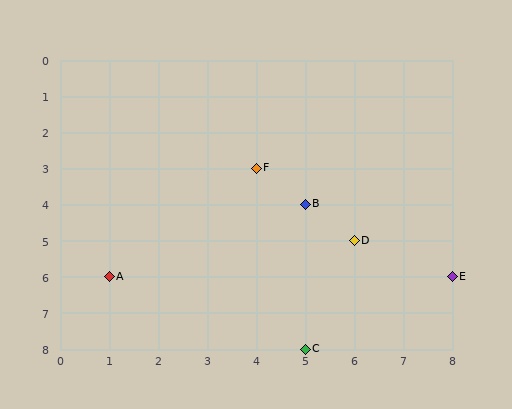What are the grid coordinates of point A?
Point A is at grid coordinates (1, 6).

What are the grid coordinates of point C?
Point C is at grid coordinates (5, 8).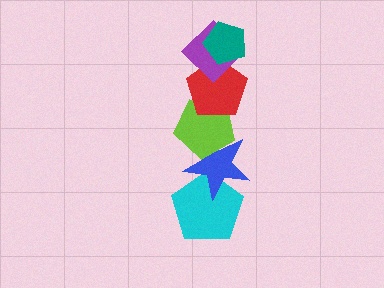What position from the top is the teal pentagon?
The teal pentagon is 1st from the top.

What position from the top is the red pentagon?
The red pentagon is 3rd from the top.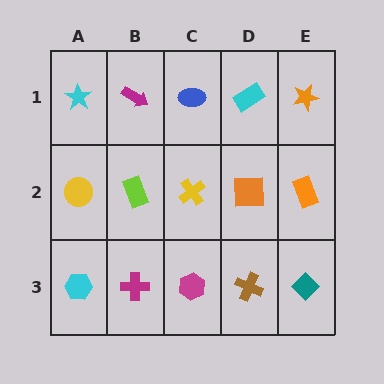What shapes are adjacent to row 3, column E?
An orange rectangle (row 2, column E), a brown cross (row 3, column D).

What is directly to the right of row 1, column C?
A cyan rectangle.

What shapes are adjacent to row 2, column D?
A cyan rectangle (row 1, column D), a brown cross (row 3, column D), a yellow cross (row 2, column C), an orange rectangle (row 2, column E).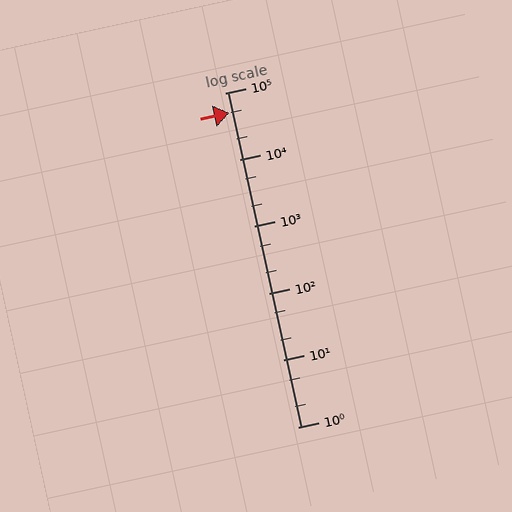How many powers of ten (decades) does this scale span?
The scale spans 5 decades, from 1 to 100000.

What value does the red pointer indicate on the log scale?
The pointer indicates approximately 51000.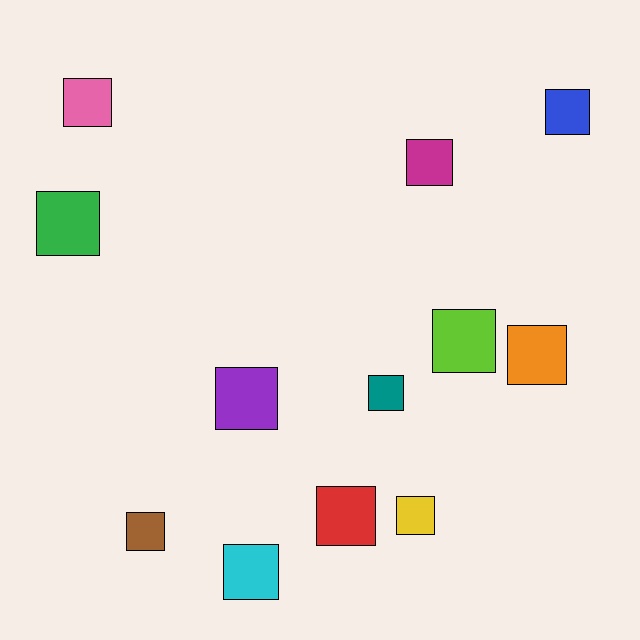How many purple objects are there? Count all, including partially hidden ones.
There is 1 purple object.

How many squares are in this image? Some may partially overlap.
There are 12 squares.